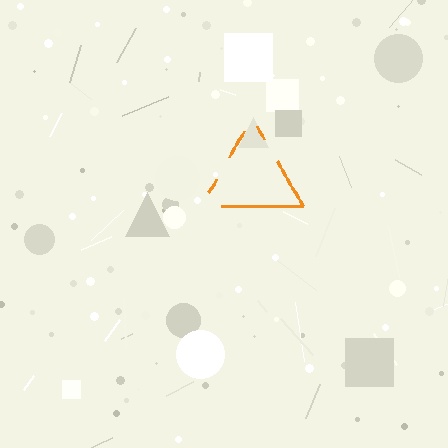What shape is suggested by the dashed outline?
The dashed outline suggests a triangle.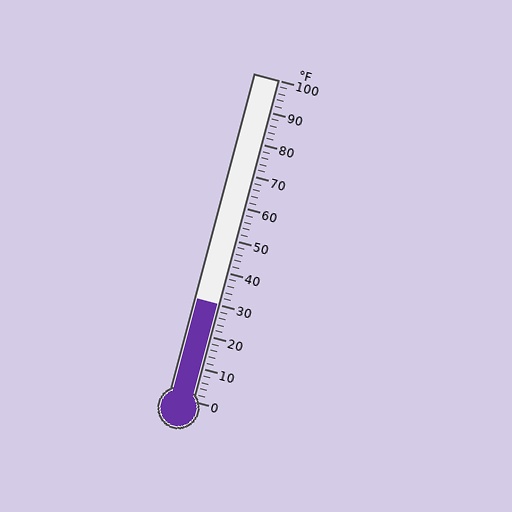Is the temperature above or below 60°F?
The temperature is below 60°F.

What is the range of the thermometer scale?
The thermometer scale ranges from 0°F to 100°F.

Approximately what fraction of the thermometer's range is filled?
The thermometer is filled to approximately 30% of its range.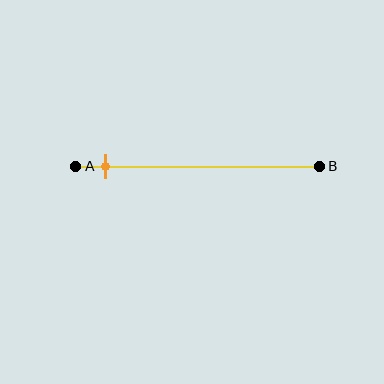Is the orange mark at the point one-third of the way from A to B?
No, the mark is at about 10% from A, not at the 33% one-third point.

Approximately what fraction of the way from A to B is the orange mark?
The orange mark is approximately 10% of the way from A to B.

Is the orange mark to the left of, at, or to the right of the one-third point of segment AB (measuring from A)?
The orange mark is to the left of the one-third point of segment AB.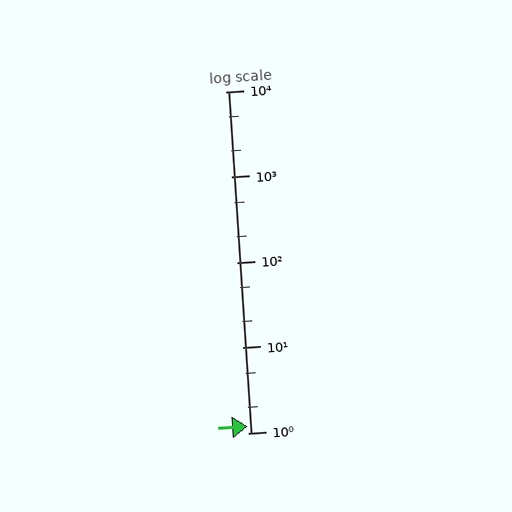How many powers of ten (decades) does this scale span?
The scale spans 4 decades, from 1 to 10000.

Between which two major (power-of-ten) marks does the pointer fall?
The pointer is between 1 and 10.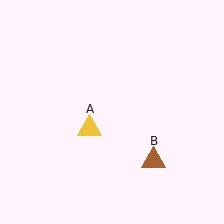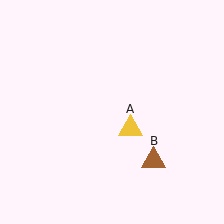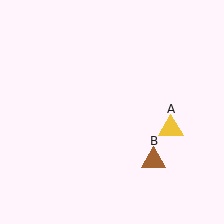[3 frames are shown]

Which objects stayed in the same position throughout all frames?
Brown triangle (object B) remained stationary.